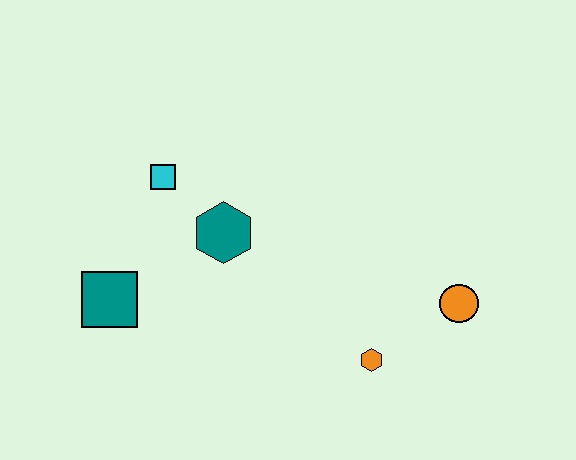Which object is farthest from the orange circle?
The teal square is farthest from the orange circle.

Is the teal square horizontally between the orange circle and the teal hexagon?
No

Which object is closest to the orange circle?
The orange hexagon is closest to the orange circle.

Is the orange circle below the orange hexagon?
No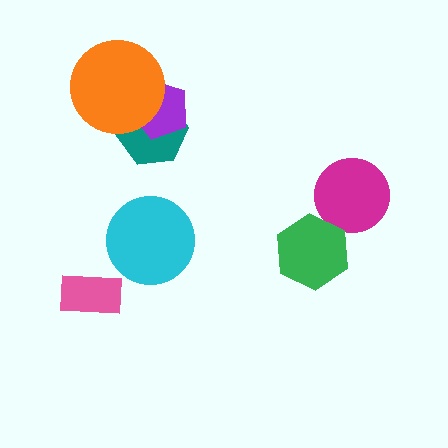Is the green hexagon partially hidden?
No, no other shape covers it.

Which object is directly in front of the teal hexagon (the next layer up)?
The purple pentagon is directly in front of the teal hexagon.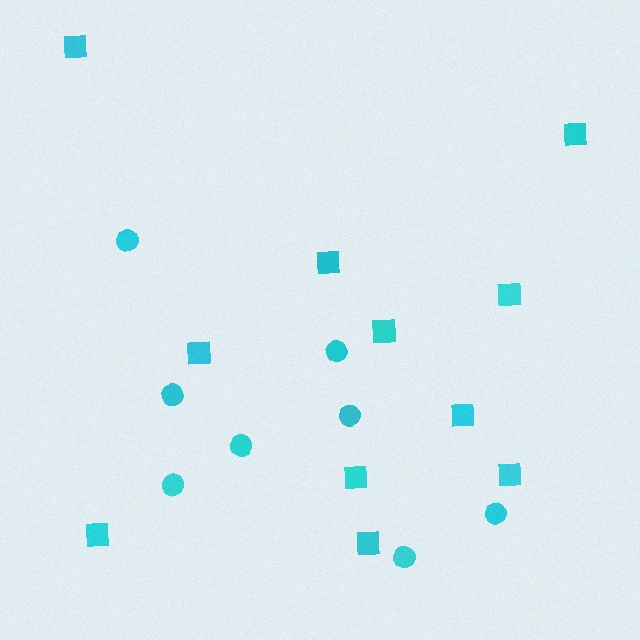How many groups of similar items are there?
There are 2 groups: one group of squares (11) and one group of circles (8).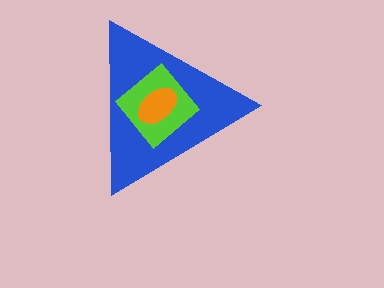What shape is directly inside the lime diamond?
The orange ellipse.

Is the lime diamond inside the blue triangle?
Yes.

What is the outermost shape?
The blue triangle.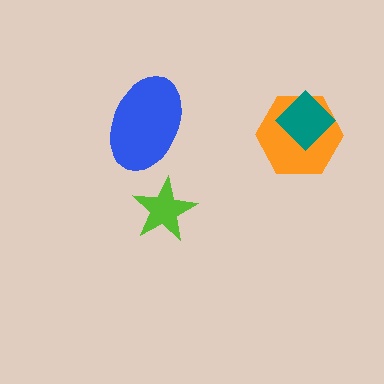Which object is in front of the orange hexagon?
The teal diamond is in front of the orange hexagon.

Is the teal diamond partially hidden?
No, no other shape covers it.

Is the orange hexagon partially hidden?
Yes, it is partially covered by another shape.